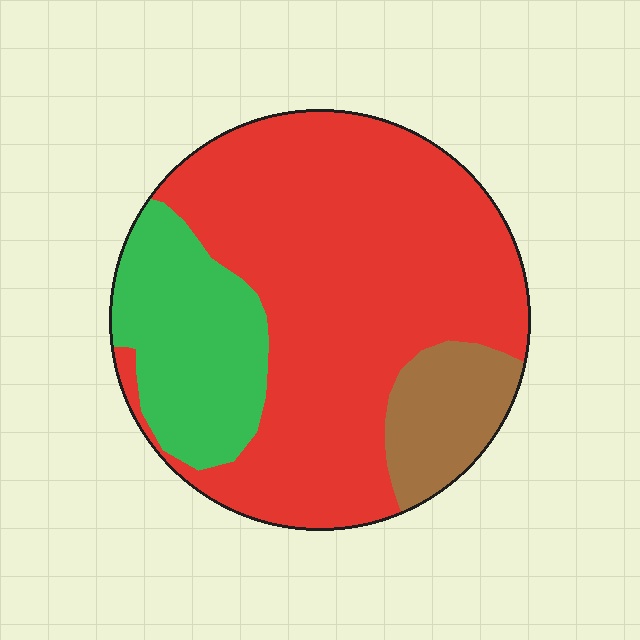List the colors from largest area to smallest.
From largest to smallest: red, green, brown.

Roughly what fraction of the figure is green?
Green covers 21% of the figure.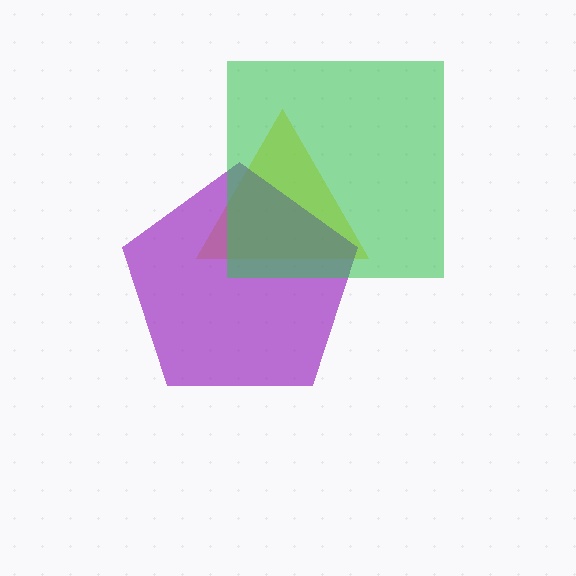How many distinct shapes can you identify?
There are 3 distinct shapes: a yellow triangle, a purple pentagon, a green square.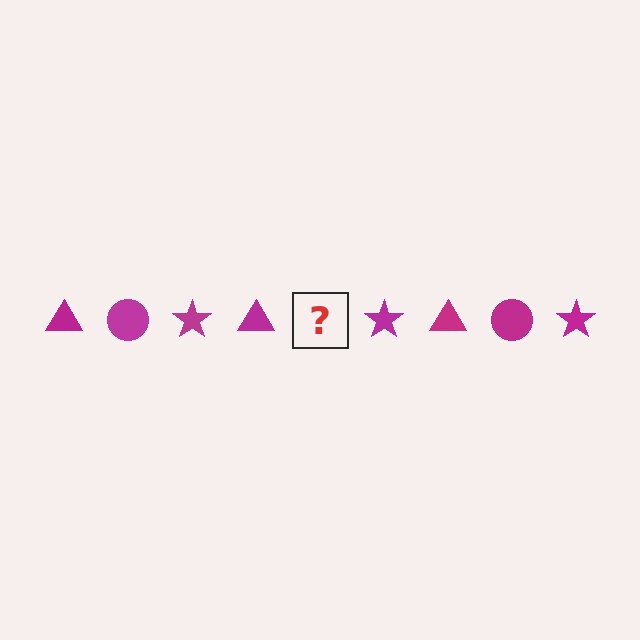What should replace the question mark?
The question mark should be replaced with a magenta circle.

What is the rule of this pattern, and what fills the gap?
The rule is that the pattern cycles through triangle, circle, star shapes in magenta. The gap should be filled with a magenta circle.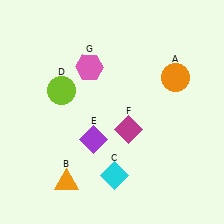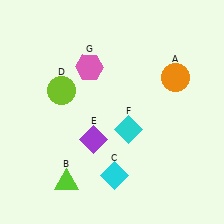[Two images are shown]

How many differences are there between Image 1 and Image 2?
There are 2 differences between the two images.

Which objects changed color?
B changed from orange to lime. F changed from magenta to cyan.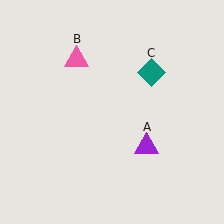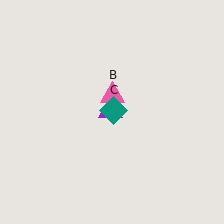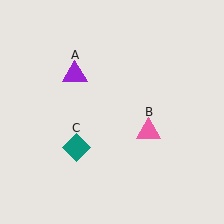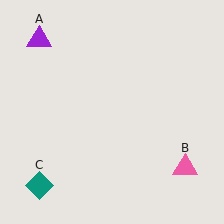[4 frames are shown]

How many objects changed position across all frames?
3 objects changed position: purple triangle (object A), pink triangle (object B), teal diamond (object C).